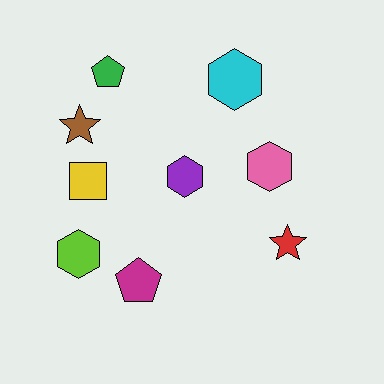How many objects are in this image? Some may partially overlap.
There are 9 objects.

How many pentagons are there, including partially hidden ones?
There are 2 pentagons.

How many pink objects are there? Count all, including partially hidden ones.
There is 1 pink object.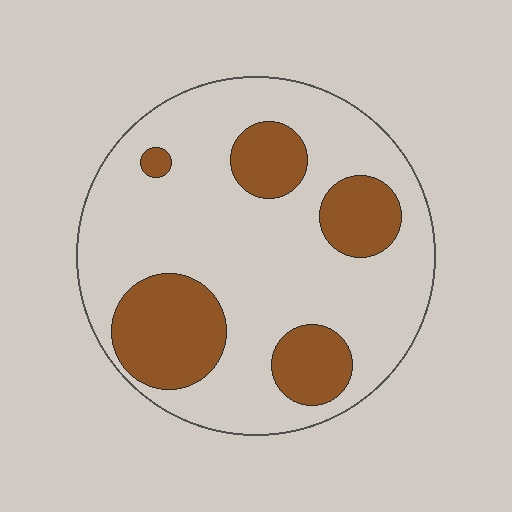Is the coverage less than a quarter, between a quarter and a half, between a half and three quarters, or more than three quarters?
Between a quarter and a half.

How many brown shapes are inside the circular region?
5.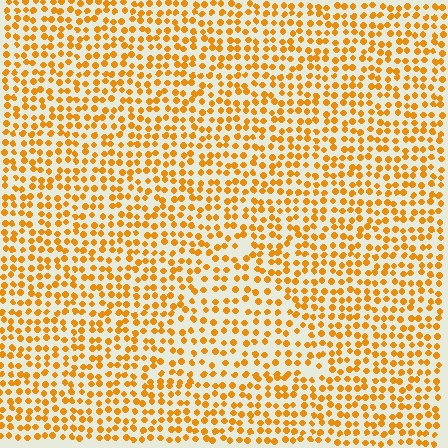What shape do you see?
I see a triangle.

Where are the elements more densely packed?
The elements are more densely packed outside the triangle boundary.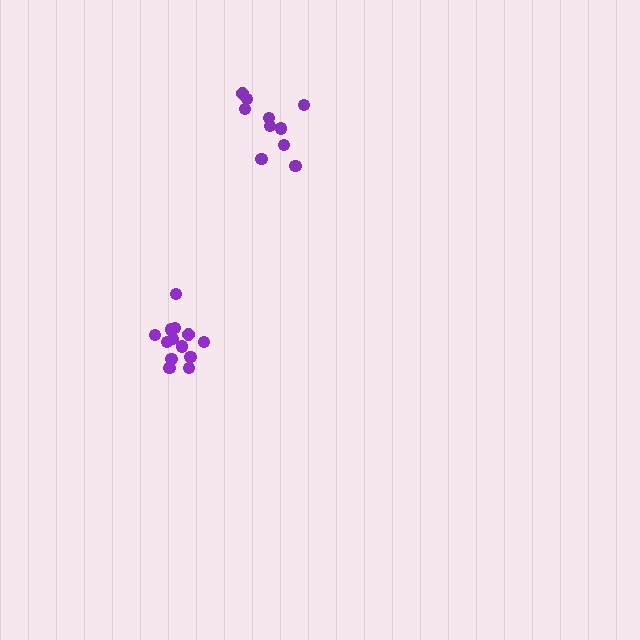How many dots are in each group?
Group 1: 13 dots, Group 2: 10 dots (23 total).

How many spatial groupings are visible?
There are 2 spatial groupings.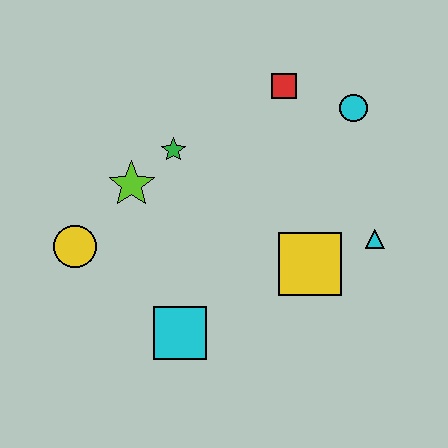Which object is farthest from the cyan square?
The cyan circle is farthest from the cyan square.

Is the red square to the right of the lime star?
Yes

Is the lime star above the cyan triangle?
Yes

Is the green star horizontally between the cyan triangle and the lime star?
Yes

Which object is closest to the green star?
The lime star is closest to the green star.